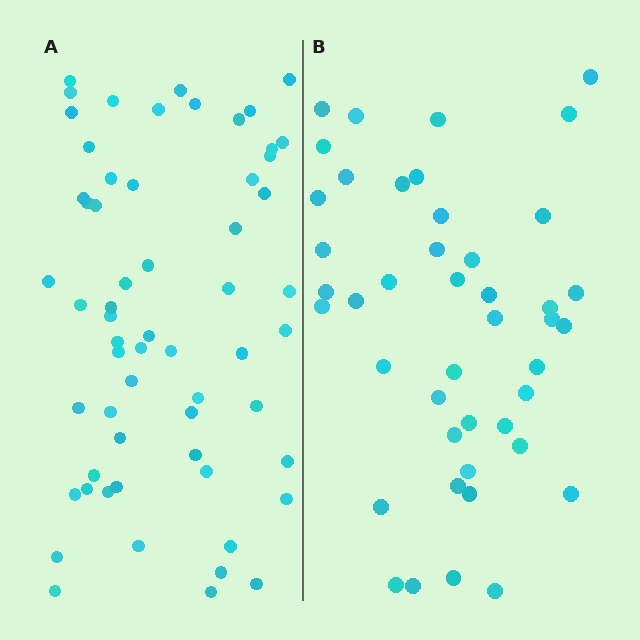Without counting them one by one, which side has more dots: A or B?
Region A (the left region) has more dots.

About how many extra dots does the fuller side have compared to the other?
Region A has approximately 15 more dots than region B.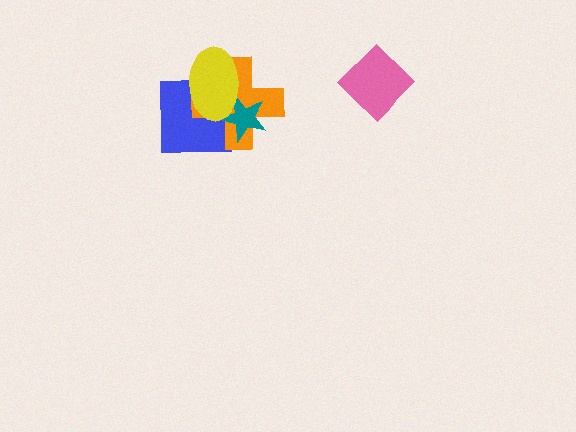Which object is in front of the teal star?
The yellow ellipse is in front of the teal star.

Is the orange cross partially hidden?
Yes, it is partially covered by another shape.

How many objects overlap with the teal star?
3 objects overlap with the teal star.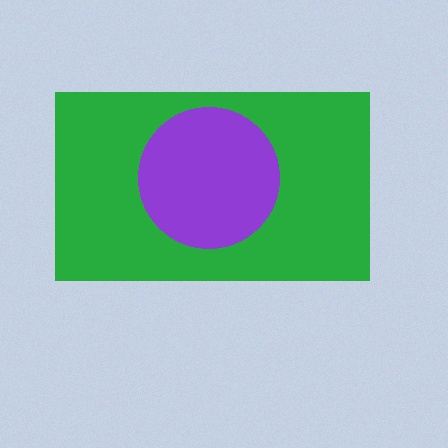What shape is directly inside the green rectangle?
The purple circle.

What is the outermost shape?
The green rectangle.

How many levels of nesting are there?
2.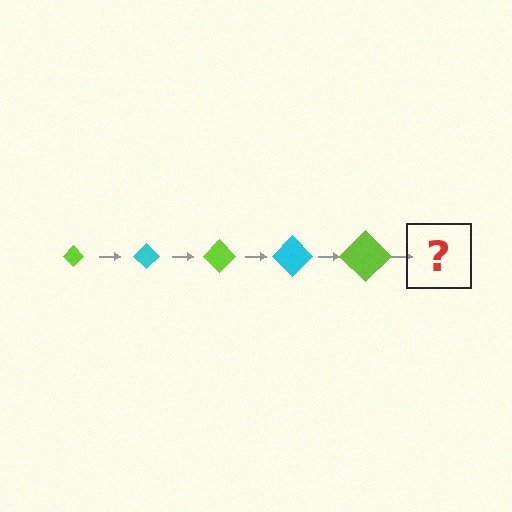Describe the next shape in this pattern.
It should be a cyan diamond, larger than the previous one.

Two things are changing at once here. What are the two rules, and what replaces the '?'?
The two rules are that the diamond grows larger each step and the color cycles through lime and cyan. The '?' should be a cyan diamond, larger than the previous one.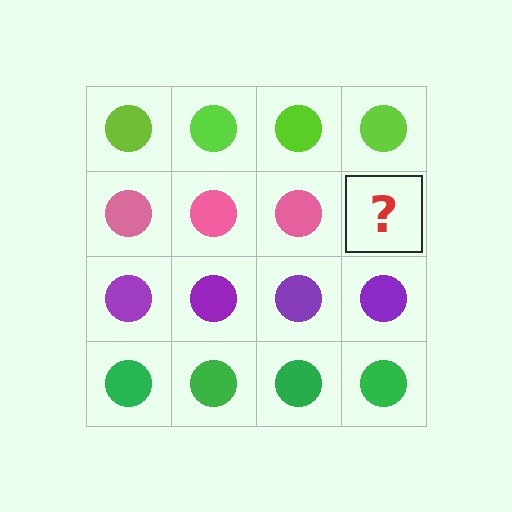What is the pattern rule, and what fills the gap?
The rule is that each row has a consistent color. The gap should be filled with a pink circle.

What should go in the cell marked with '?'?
The missing cell should contain a pink circle.